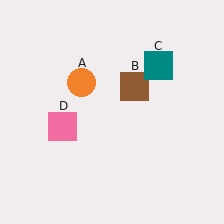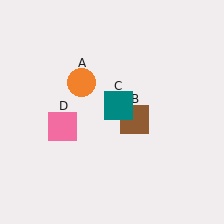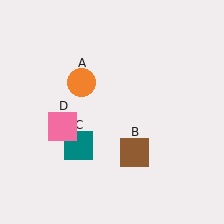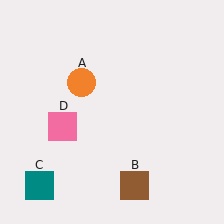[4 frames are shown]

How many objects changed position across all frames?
2 objects changed position: brown square (object B), teal square (object C).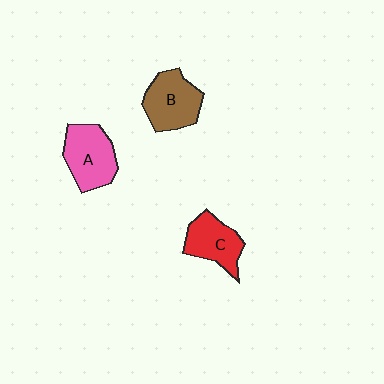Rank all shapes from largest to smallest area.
From largest to smallest: A (pink), B (brown), C (red).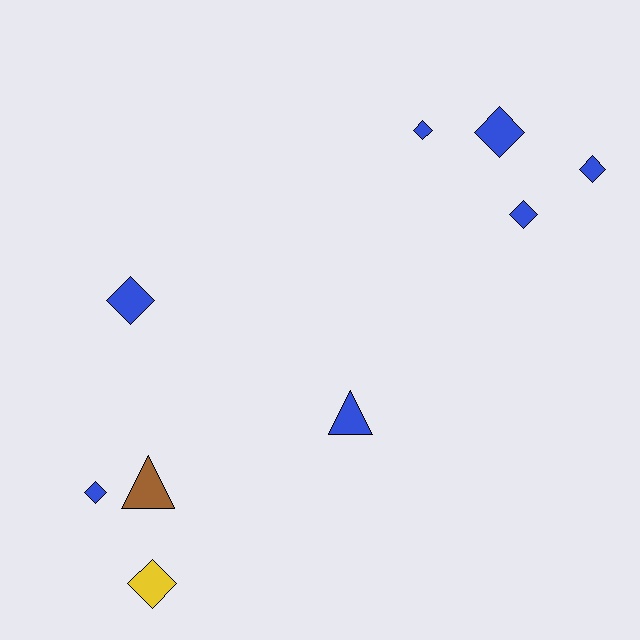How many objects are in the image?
There are 9 objects.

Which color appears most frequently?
Blue, with 7 objects.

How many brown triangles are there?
There is 1 brown triangle.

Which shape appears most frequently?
Diamond, with 7 objects.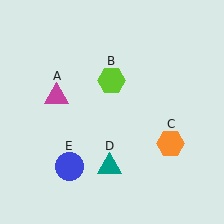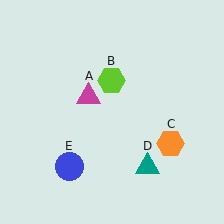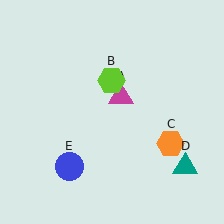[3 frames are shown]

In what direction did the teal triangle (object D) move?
The teal triangle (object D) moved right.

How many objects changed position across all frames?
2 objects changed position: magenta triangle (object A), teal triangle (object D).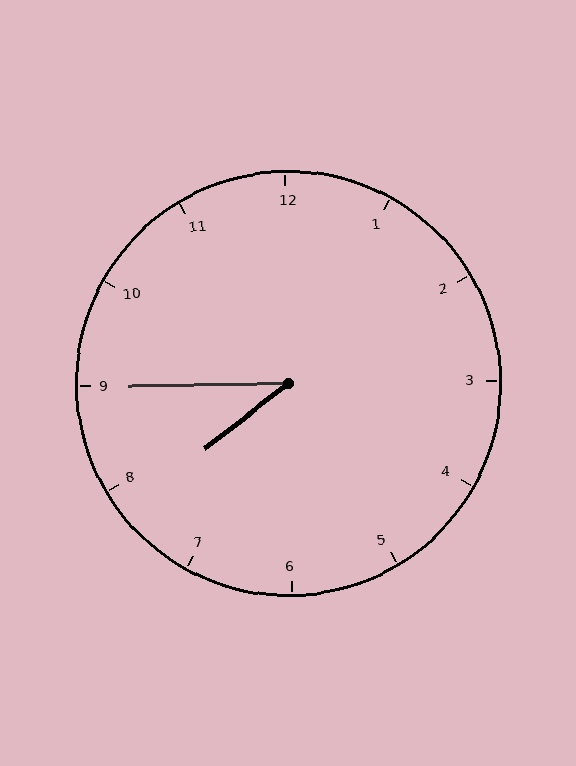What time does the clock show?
7:45.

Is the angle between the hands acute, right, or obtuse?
It is acute.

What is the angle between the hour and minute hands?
Approximately 38 degrees.